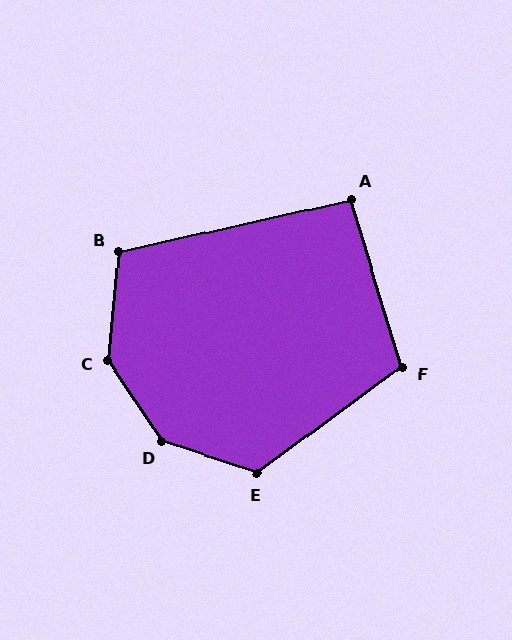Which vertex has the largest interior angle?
D, at approximately 142 degrees.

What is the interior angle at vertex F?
Approximately 109 degrees (obtuse).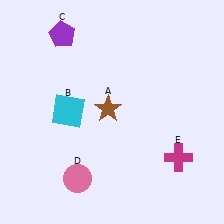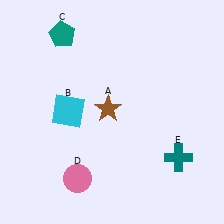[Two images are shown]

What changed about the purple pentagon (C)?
In Image 1, C is purple. In Image 2, it changed to teal.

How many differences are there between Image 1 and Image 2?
There are 2 differences between the two images.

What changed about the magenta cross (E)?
In Image 1, E is magenta. In Image 2, it changed to teal.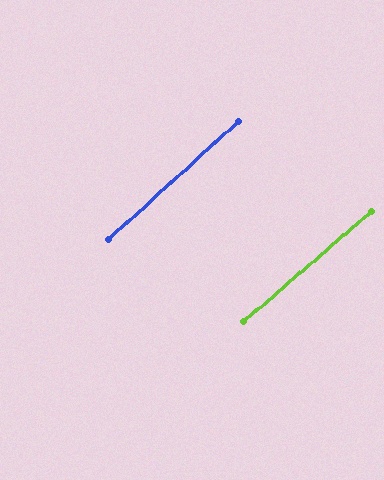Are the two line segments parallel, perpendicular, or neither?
Parallel — their directions differ by only 1.6°.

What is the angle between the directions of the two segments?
Approximately 2 degrees.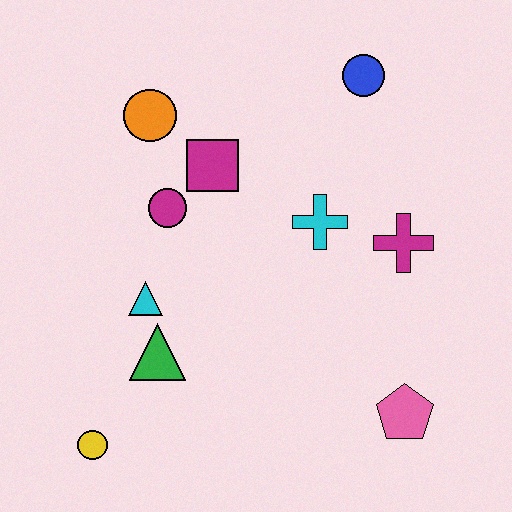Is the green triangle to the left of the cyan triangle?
No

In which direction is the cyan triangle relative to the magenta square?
The cyan triangle is below the magenta square.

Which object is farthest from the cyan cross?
The yellow circle is farthest from the cyan cross.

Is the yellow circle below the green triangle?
Yes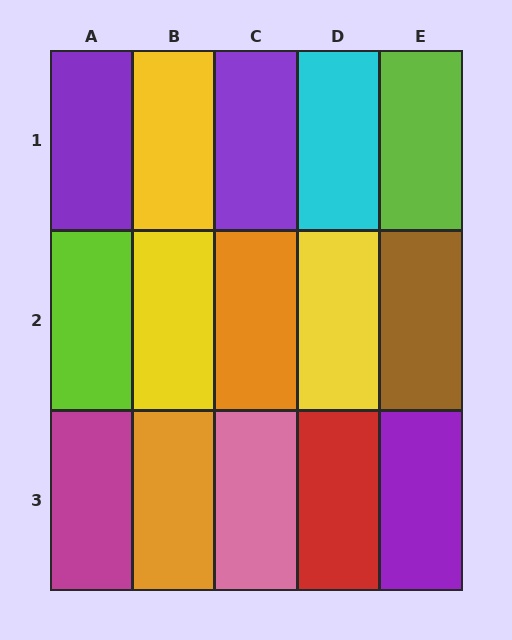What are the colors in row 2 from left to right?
Lime, yellow, orange, yellow, brown.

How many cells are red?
1 cell is red.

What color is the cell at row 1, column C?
Purple.